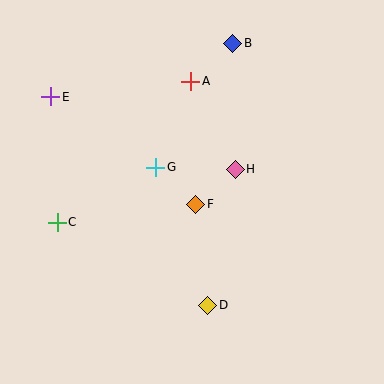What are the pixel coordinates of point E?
Point E is at (51, 97).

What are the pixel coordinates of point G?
Point G is at (156, 167).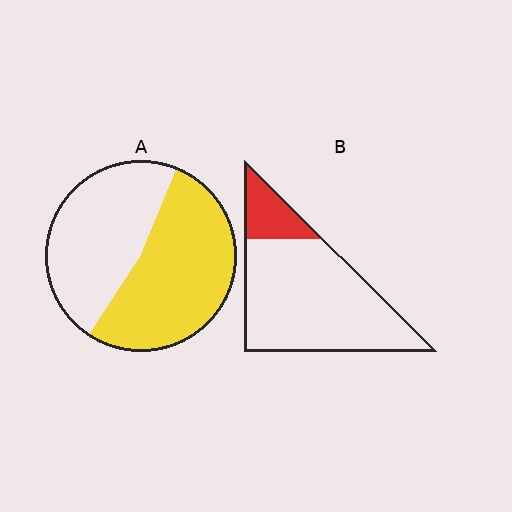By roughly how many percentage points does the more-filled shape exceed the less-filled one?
By roughly 35 percentage points (A over B).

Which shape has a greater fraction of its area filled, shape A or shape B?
Shape A.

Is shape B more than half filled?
No.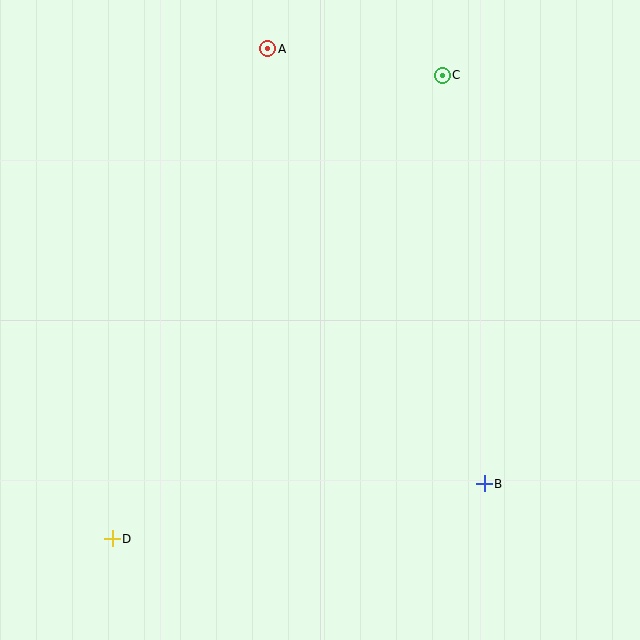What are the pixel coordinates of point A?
Point A is at (268, 49).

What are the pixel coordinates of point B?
Point B is at (484, 484).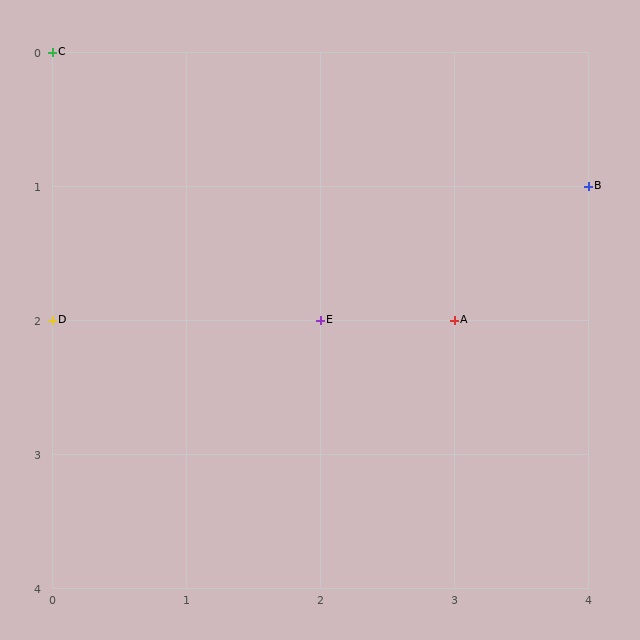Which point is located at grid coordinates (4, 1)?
Point B is at (4, 1).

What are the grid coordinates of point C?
Point C is at grid coordinates (0, 0).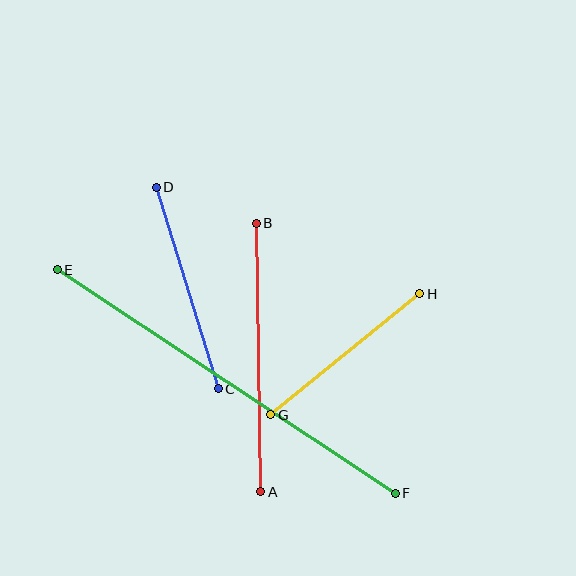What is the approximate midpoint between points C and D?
The midpoint is at approximately (187, 288) pixels.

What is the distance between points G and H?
The distance is approximately 192 pixels.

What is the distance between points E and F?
The distance is approximately 405 pixels.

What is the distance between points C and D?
The distance is approximately 211 pixels.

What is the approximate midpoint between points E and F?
The midpoint is at approximately (226, 381) pixels.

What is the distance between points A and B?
The distance is approximately 268 pixels.